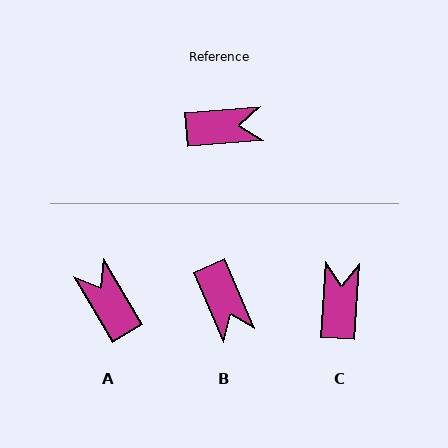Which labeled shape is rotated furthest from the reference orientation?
A, about 116 degrees away.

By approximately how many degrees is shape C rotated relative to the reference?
Approximately 82 degrees counter-clockwise.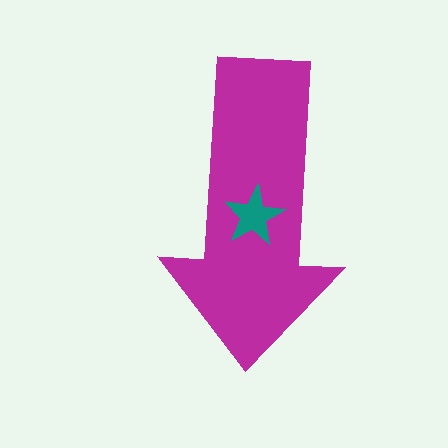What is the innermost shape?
The teal star.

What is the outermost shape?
The magenta arrow.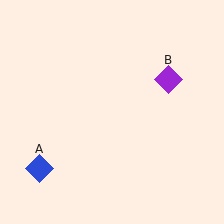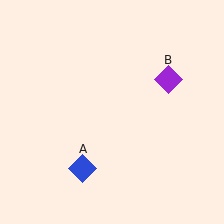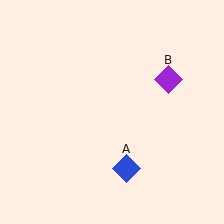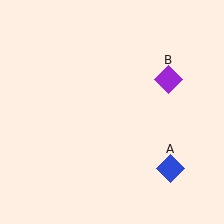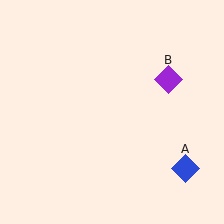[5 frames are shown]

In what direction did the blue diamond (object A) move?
The blue diamond (object A) moved right.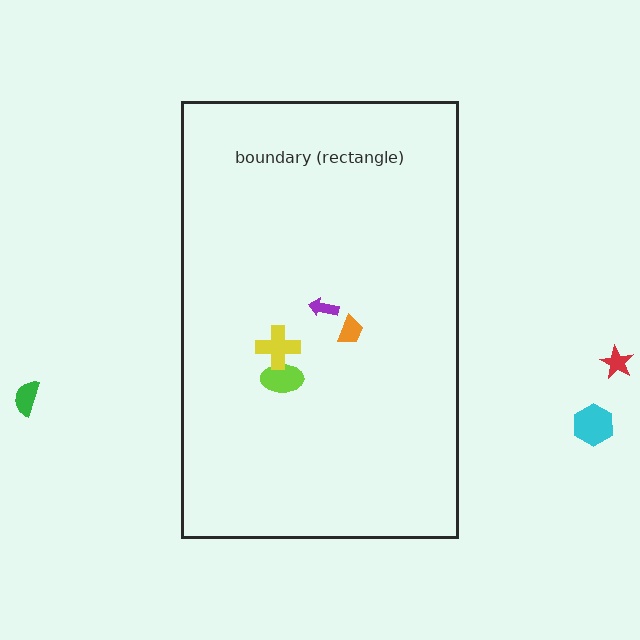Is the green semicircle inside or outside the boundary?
Outside.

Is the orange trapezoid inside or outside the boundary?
Inside.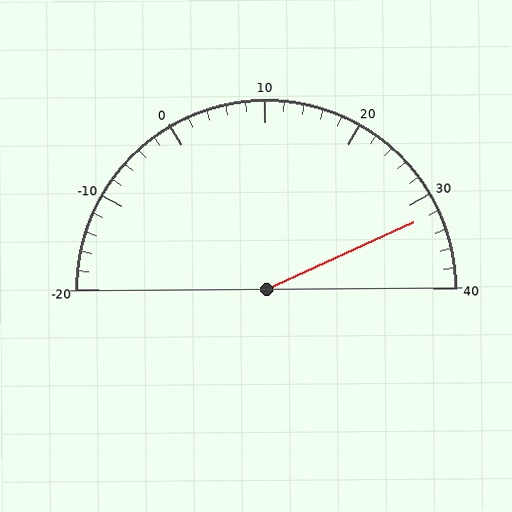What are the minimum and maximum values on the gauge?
The gauge ranges from -20 to 40.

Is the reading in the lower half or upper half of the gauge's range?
The reading is in the upper half of the range (-20 to 40).